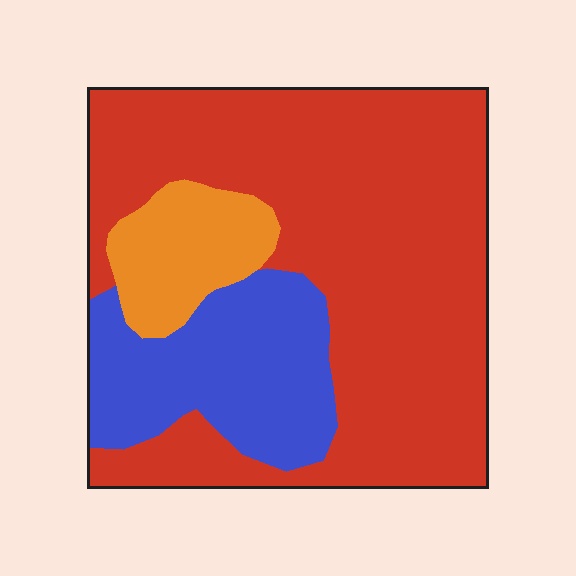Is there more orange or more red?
Red.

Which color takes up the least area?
Orange, at roughly 10%.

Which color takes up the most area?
Red, at roughly 65%.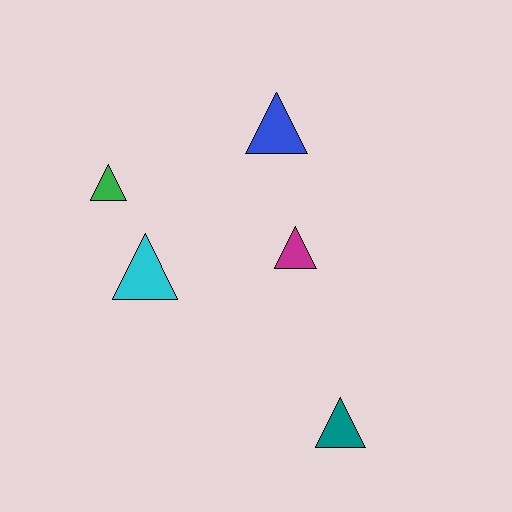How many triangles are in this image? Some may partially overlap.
There are 5 triangles.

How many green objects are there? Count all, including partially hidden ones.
There is 1 green object.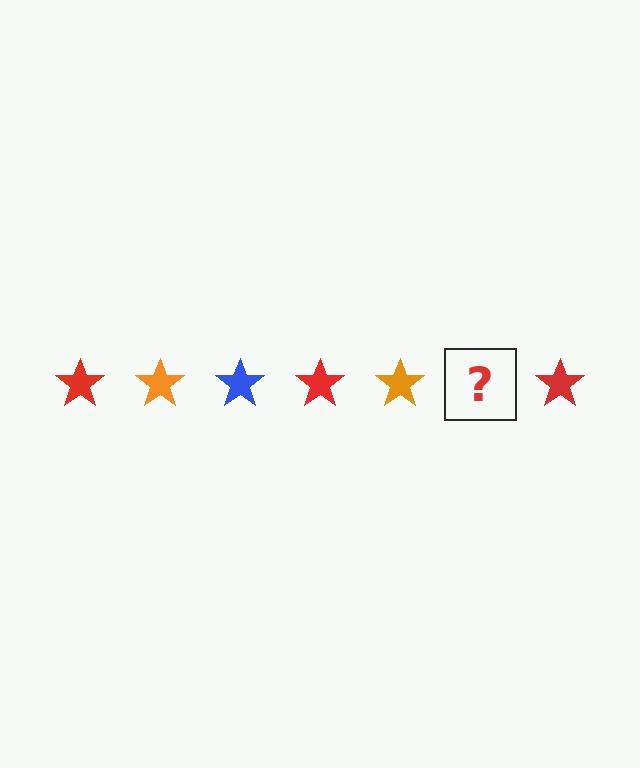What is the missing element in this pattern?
The missing element is a blue star.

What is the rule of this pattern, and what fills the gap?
The rule is that the pattern cycles through red, orange, blue stars. The gap should be filled with a blue star.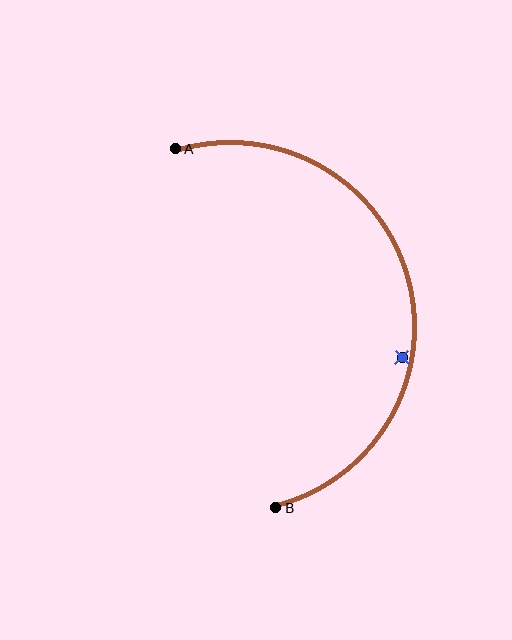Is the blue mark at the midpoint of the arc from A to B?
No — the blue mark does not lie on the arc at all. It sits slightly inside the curve.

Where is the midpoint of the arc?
The arc midpoint is the point on the curve farthest from the straight line joining A and B. It sits to the right of that line.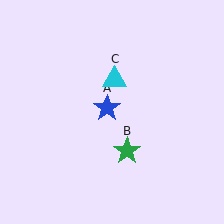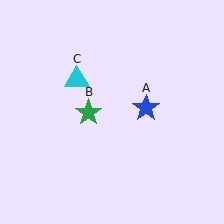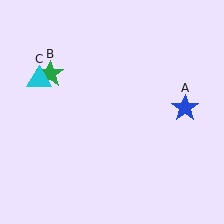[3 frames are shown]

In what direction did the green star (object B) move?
The green star (object B) moved up and to the left.